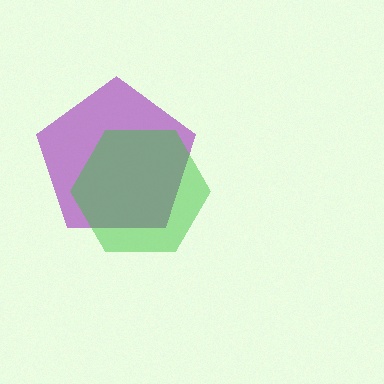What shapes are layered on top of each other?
The layered shapes are: a purple pentagon, a green hexagon.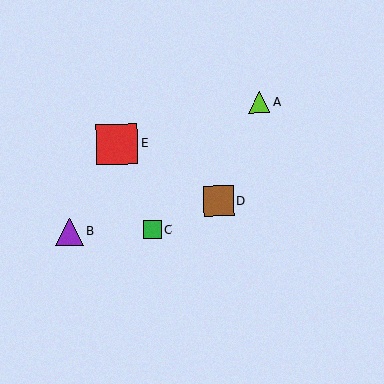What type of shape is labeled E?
Shape E is a red square.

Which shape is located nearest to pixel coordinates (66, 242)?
The purple triangle (labeled B) at (69, 232) is nearest to that location.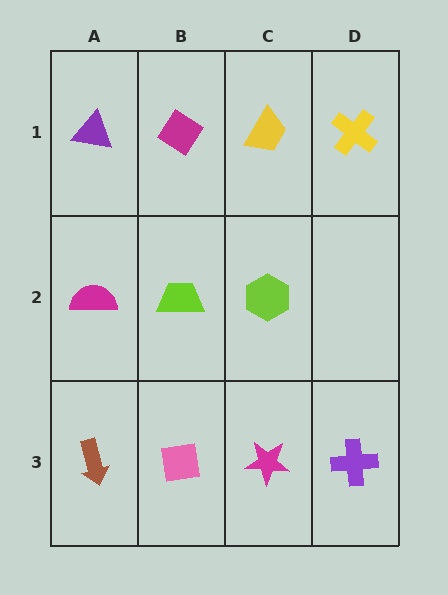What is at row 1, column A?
A purple triangle.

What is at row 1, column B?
A magenta diamond.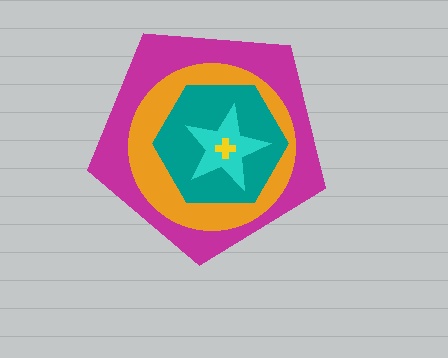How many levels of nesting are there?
5.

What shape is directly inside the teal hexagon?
The cyan star.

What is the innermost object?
The yellow cross.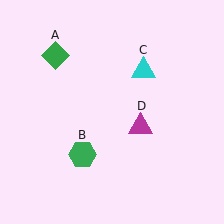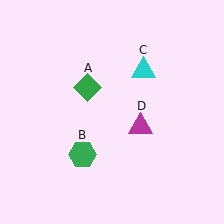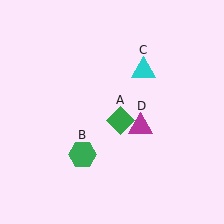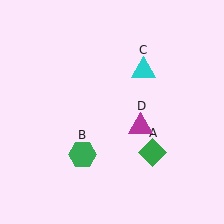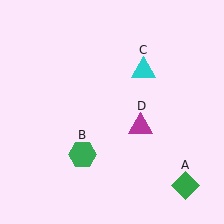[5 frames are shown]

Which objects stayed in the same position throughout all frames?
Green hexagon (object B) and cyan triangle (object C) and magenta triangle (object D) remained stationary.